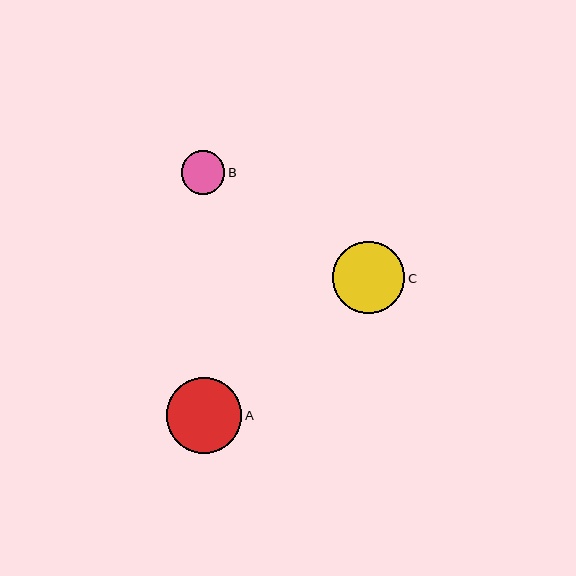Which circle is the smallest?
Circle B is the smallest with a size of approximately 43 pixels.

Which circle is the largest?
Circle A is the largest with a size of approximately 76 pixels.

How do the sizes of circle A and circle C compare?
Circle A and circle C are approximately the same size.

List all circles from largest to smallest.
From largest to smallest: A, C, B.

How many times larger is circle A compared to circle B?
Circle A is approximately 1.7 times the size of circle B.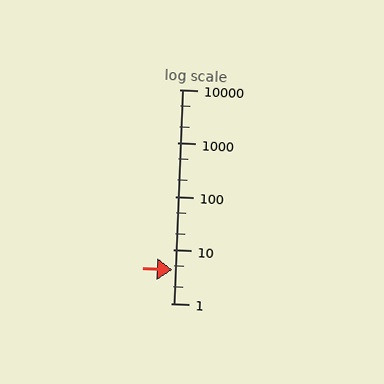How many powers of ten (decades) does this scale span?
The scale spans 4 decades, from 1 to 10000.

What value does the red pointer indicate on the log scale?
The pointer indicates approximately 4.2.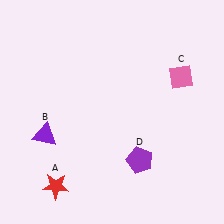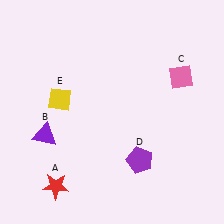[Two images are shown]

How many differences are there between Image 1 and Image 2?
There is 1 difference between the two images.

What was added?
A yellow diamond (E) was added in Image 2.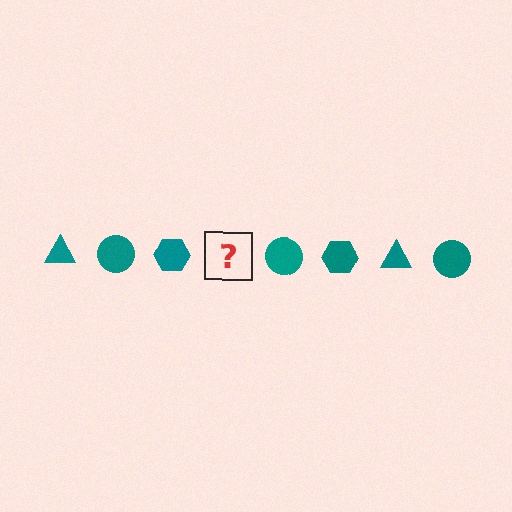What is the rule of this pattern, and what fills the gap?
The rule is that the pattern cycles through triangle, circle, hexagon shapes in teal. The gap should be filled with a teal triangle.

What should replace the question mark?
The question mark should be replaced with a teal triangle.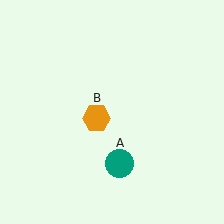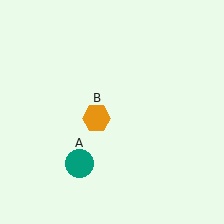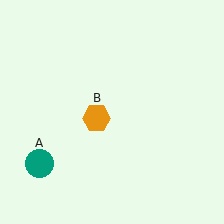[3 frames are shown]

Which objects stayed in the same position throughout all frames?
Orange hexagon (object B) remained stationary.